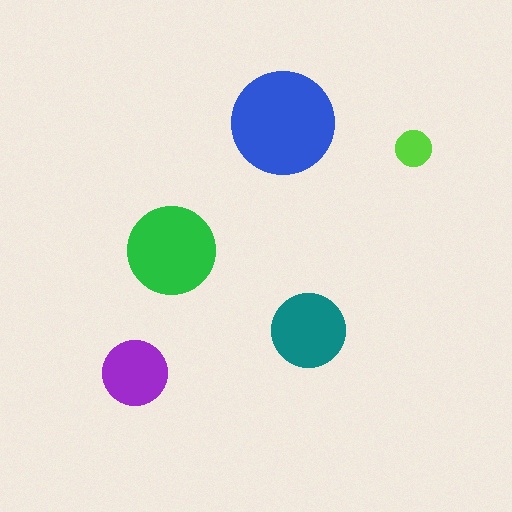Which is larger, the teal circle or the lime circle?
The teal one.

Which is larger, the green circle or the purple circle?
The green one.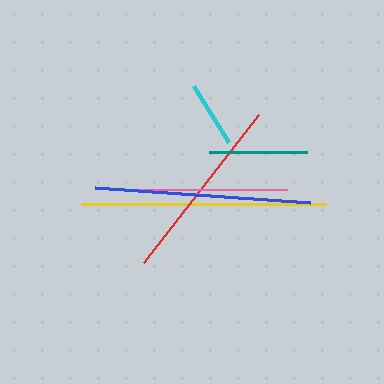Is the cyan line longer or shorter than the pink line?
The pink line is longer than the cyan line.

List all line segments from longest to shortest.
From longest to shortest: yellow, blue, red, pink, teal, cyan.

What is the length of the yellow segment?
The yellow segment is approximately 245 pixels long.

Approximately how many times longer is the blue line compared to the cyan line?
The blue line is approximately 3.3 times the length of the cyan line.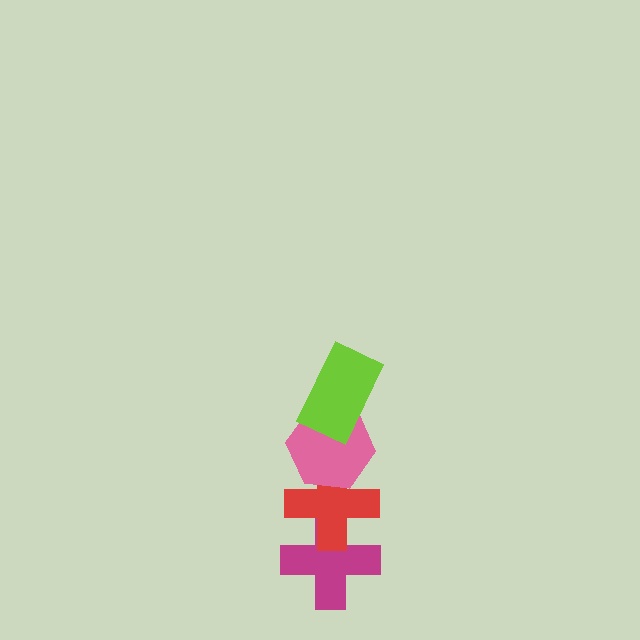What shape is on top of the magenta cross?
The red cross is on top of the magenta cross.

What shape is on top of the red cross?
The pink hexagon is on top of the red cross.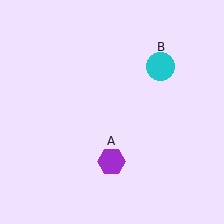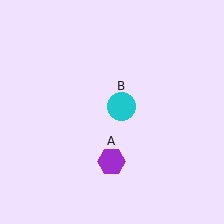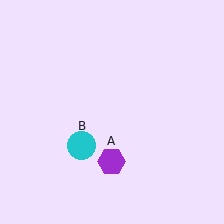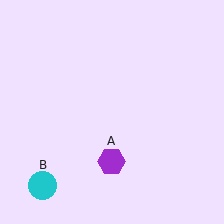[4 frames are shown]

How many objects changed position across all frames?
1 object changed position: cyan circle (object B).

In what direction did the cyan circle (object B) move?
The cyan circle (object B) moved down and to the left.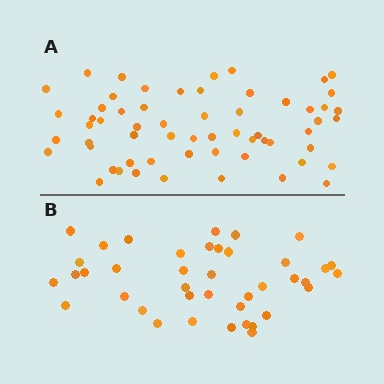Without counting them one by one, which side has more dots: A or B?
Region A (the top region) has more dots.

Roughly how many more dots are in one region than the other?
Region A has approximately 20 more dots than region B.